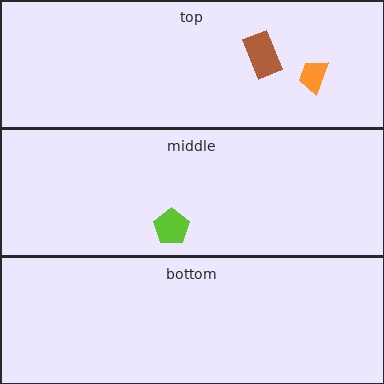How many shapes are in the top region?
2.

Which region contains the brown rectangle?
The top region.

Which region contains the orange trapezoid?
The top region.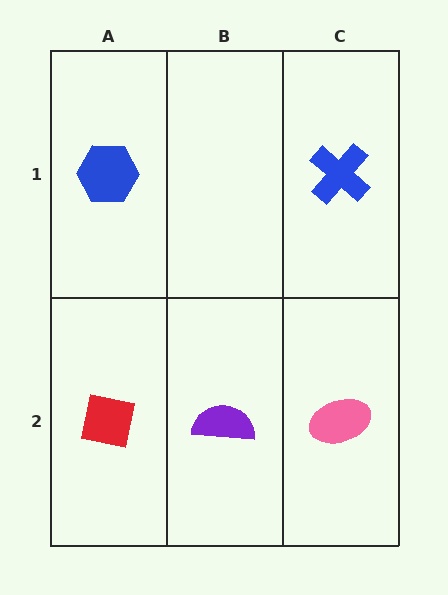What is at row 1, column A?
A blue hexagon.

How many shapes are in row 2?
3 shapes.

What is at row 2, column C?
A pink ellipse.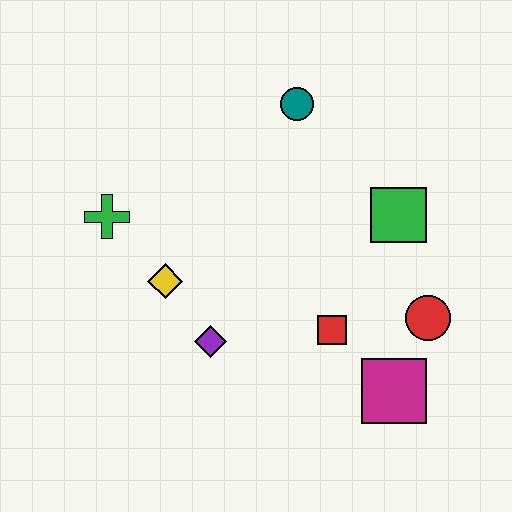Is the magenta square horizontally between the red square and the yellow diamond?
No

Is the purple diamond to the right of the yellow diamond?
Yes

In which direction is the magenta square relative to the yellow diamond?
The magenta square is to the right of the yellow diamond.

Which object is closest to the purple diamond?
The yellow diamond is closest to the purple diamond.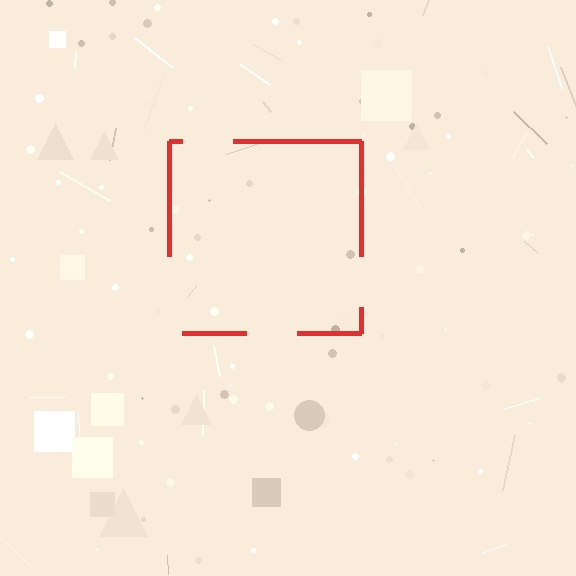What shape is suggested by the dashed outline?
The dashed outline suggests a square.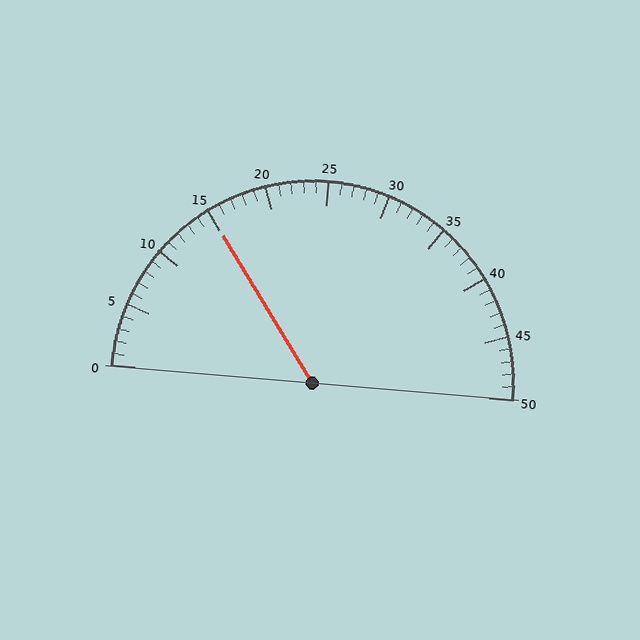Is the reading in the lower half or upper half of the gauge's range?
The reading is in the lower half of the range (0 to 50).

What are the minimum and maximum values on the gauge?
The gauge ranges from 0 to 50.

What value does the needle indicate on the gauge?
The needle indicates approximately 15.